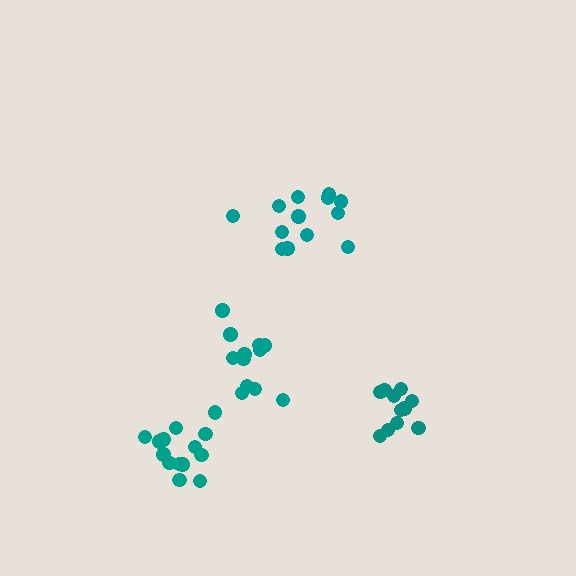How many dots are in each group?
Group 1: 13 dots, Group 2: 11 dots, Group 3: 14 dots, Group 4: 12 dots (50 total).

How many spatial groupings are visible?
There are 4 spatial groupings.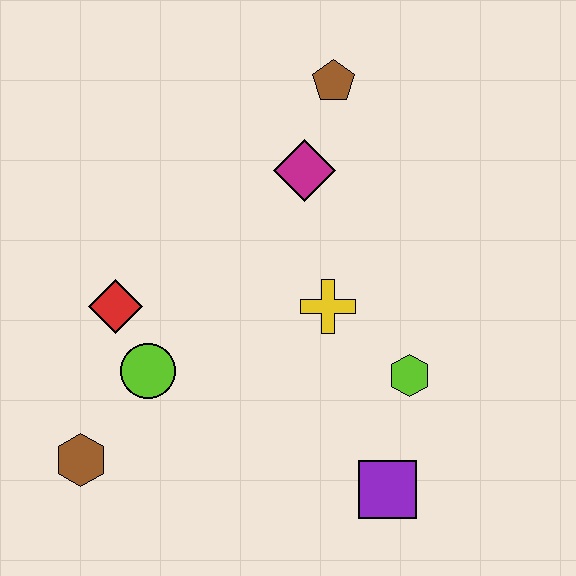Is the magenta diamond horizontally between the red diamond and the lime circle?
No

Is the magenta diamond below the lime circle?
No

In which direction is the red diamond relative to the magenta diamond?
The red diamond is to the left of the magenta diamond.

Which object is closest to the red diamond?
The lime circle is closest to the red diamond.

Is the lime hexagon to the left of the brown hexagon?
No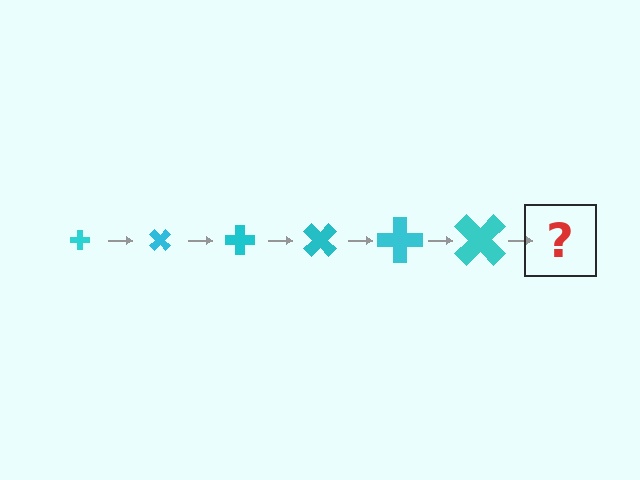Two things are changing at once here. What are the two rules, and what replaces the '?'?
The two rules are that the cross grows larger each step and it rotates 45 degrees each step. The '?' should be a cross, larger than the previous one and rotated 270 degrees from the start.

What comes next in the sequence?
The next element should be a cross, larger than the previous one and rotated 270 degrees from the start.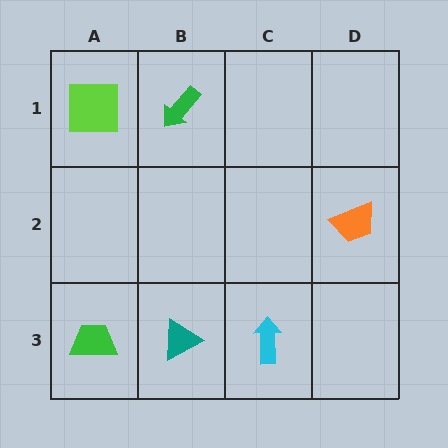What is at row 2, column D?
An orange trapezoid.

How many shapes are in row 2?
1 shape.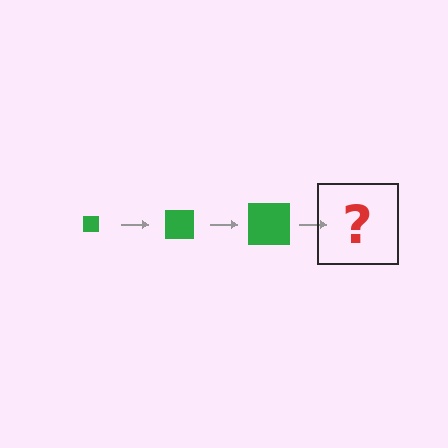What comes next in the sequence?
The next element should be a green square, larger than the previous one.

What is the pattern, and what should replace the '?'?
The pattern is that the square gets progressively larger each step. The '?' should be a green square, larger than the previous one.